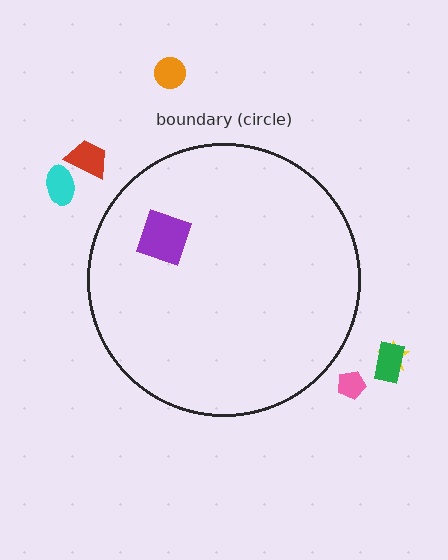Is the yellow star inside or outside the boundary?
Outside.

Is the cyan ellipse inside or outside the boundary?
Outside.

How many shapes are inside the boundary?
1 inside, 6 outside.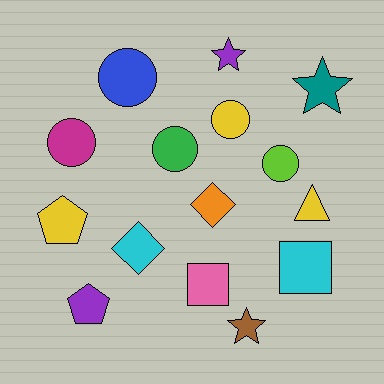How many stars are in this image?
There are 3 stars.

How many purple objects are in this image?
There are 2 purple objects.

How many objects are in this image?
There are 15 objects.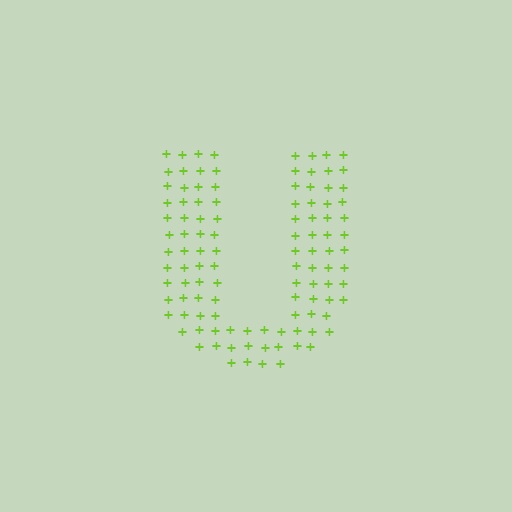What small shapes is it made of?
It is made of small plus signs.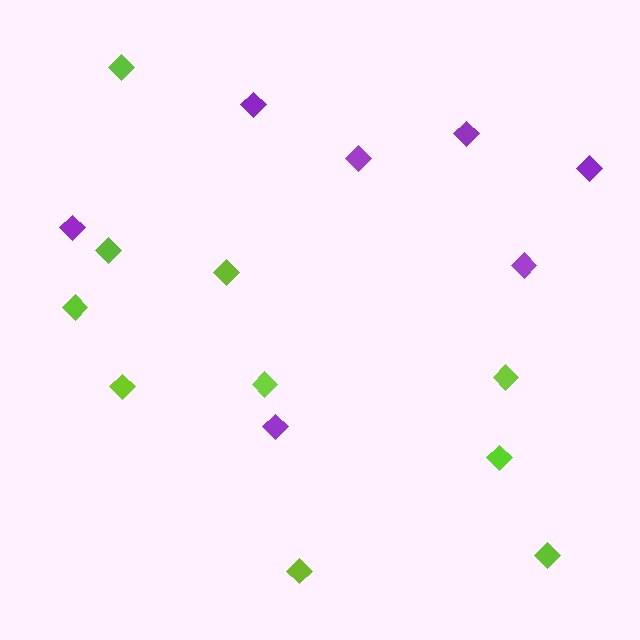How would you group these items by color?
There are 2 groups: one group of lime diamonds (10) and one group of purple diamonds (7).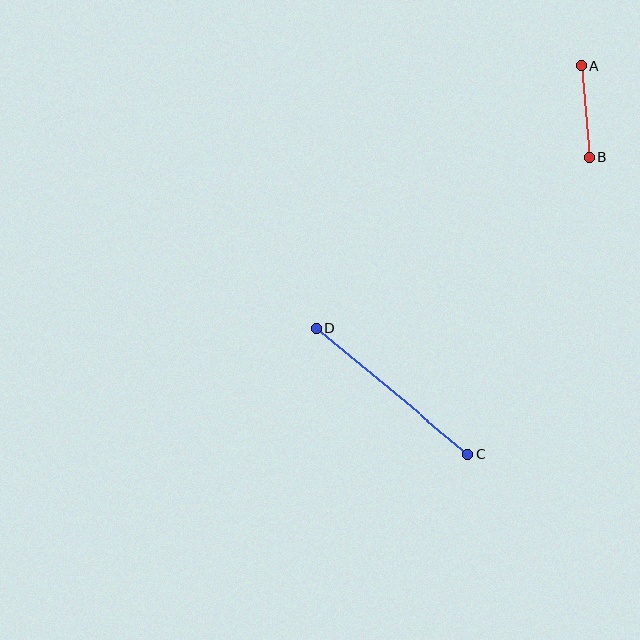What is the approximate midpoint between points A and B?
The midpoint is at approximately (585, 112) pixels.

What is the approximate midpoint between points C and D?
The midpoint is at approximately (392, 391) pixels.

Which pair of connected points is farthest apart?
Points C and D are farthest apart.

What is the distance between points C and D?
The distance is approximately 197 pixels.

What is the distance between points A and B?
The distance is approximately 92 pixels.